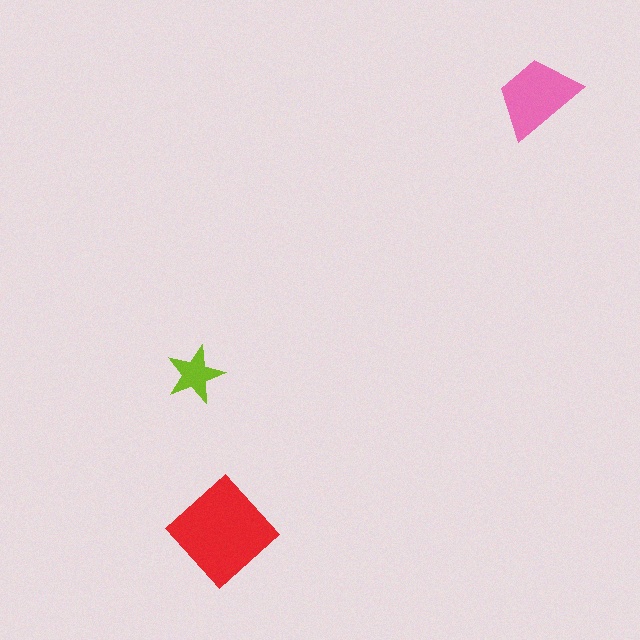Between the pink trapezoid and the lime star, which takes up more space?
The pink trapezoid.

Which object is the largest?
The red diamond.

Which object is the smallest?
The lime star.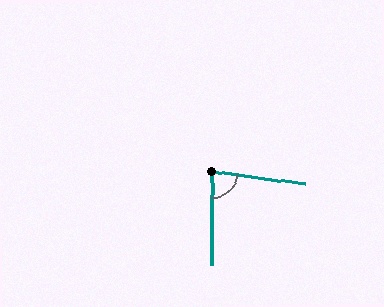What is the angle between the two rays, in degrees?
Approximately 83 degrees.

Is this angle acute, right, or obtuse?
It is acute.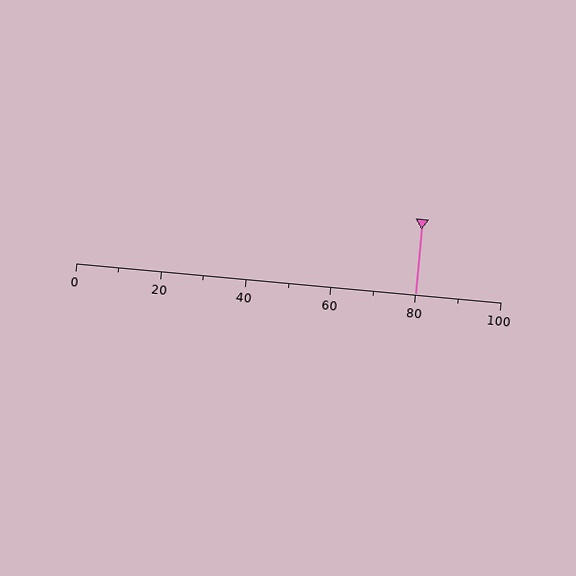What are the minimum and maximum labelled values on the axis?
The axis runs from 0 to 100.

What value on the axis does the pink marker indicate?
The marker indicates approximately 80.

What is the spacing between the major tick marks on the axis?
The major ticks are spaced 20 apart.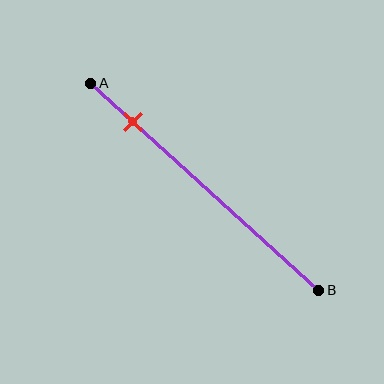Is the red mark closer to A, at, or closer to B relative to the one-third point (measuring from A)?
The red mark is closer to point A than the one-third point of segment AB.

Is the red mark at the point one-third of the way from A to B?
No, the mark is at about 20% from A, not at the 33% one-third point.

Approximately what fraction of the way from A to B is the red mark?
The red mark is approximately 20% of the way from A to B.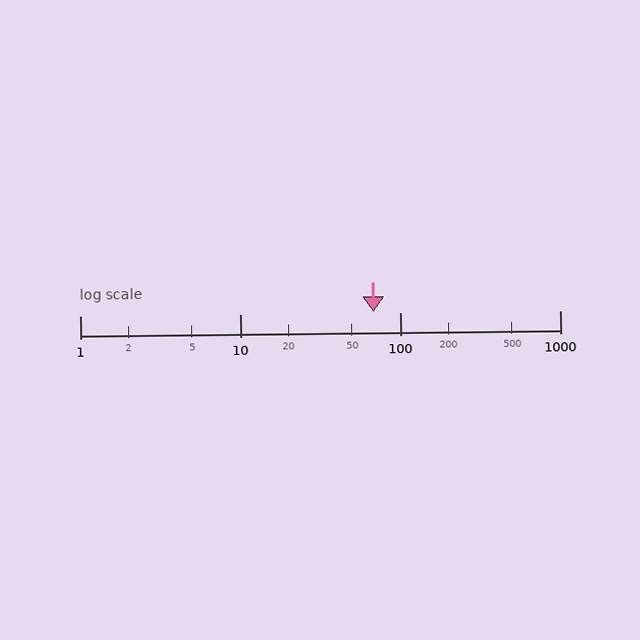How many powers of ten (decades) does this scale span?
The scale spans 3 decades, from 1 to 1000.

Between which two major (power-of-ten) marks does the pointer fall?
The pointer is between 10 and 100.